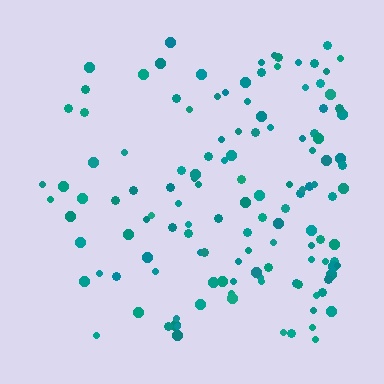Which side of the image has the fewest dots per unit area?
The left.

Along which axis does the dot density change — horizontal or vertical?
Horizontal.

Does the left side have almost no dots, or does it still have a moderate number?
Still a moderate number, just noticeably fewer than the right.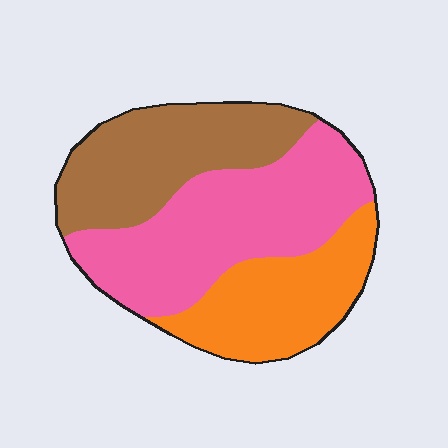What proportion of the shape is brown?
Brown takes up between a quarter and a half of the shape.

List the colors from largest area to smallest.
From largest to smallest: pink, brown, orange.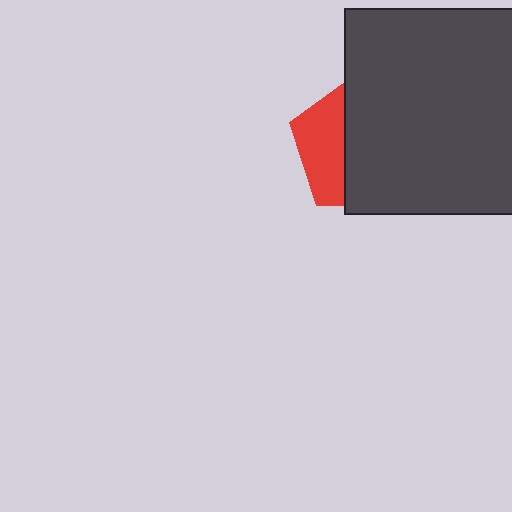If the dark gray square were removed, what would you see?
You would see the complete red pentagon.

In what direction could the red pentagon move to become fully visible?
The red pentagon could move left. That would shift it out from behind the dark gray square entirely.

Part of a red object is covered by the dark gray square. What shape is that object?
It is a pentagon.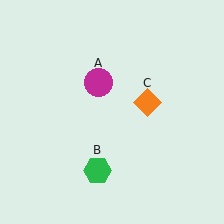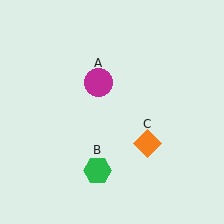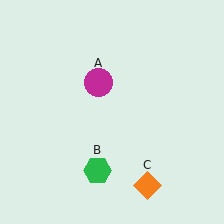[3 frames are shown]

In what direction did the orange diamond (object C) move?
The orange diamond (object C) moved down.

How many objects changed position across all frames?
1 object changed position: orange diamond (object C).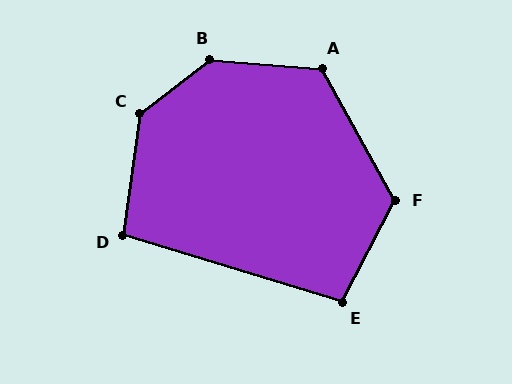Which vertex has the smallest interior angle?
D, at approximately 99 degrees.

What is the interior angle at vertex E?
Approximately 101 degrees (obtuse).